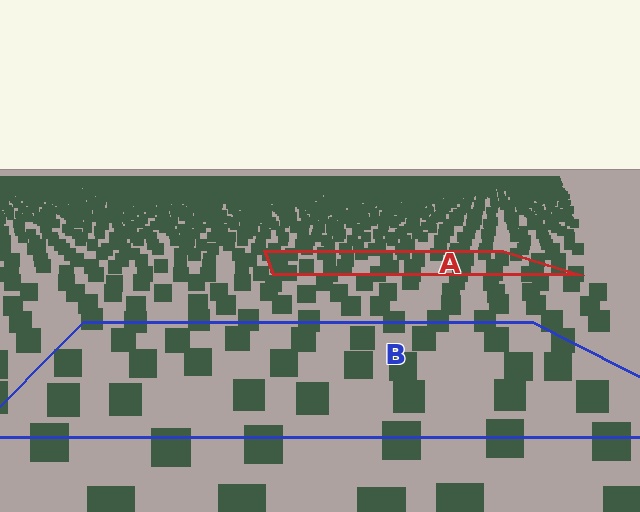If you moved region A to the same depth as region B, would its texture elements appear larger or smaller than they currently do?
They would appear larger. At a closer depth, the same texture elements are projected at a bigger on-screen size.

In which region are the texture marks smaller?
The texture marks are smaller in region A, because it is farther away.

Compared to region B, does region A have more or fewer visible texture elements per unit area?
Region A has more texture elements per unit area — they are packed more densely because it is farther away.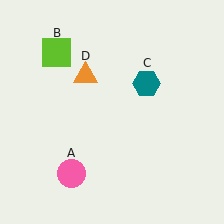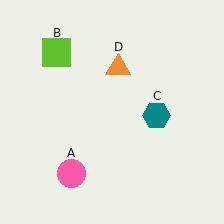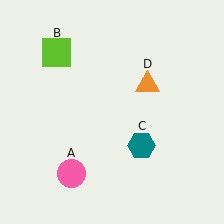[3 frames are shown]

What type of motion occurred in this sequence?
The teal hexagon (object C), orange triangle (object D) rotated clockwise around the center of the scene.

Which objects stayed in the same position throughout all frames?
Pink circle (object A) and lime square (object B) remained stationary.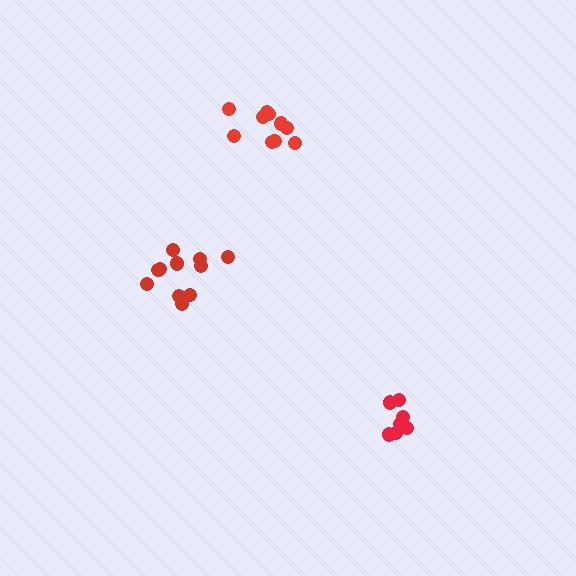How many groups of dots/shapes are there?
There are 3 groups.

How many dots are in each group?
Group 1: 11 dots, Group 2: 7 dots, Group 3: 11 dots (29 total).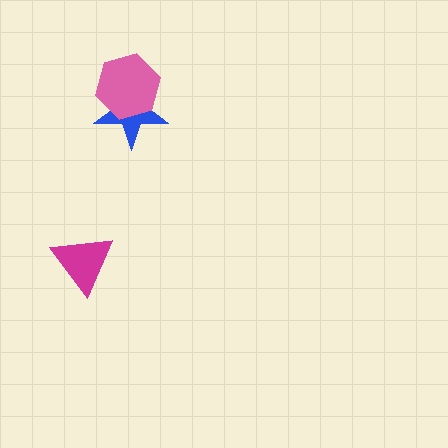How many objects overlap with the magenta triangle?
0 objects overlap with the magenta triangle.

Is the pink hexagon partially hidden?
No, no other shape covers it.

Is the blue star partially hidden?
Yes, it is partially covered by another shape.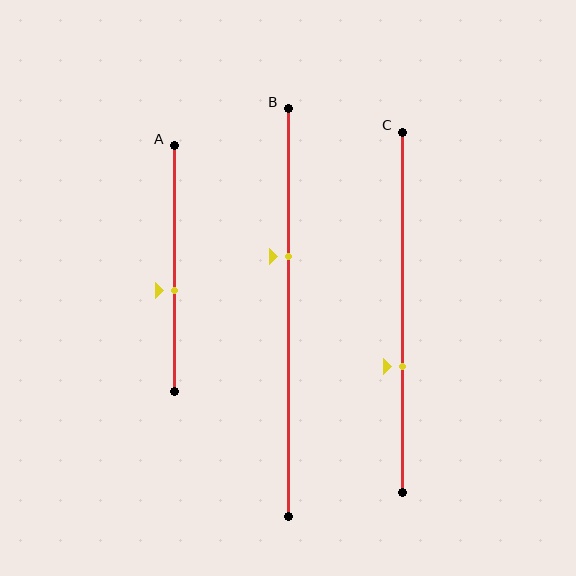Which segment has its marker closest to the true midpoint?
Segment A has its marker closest to the true midpoint.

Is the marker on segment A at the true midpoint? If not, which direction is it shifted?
No, the marker on segment A is shifted downward by about 9% of the segment length.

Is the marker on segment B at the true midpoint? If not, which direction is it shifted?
No, the marker on segment B is shifted upward by about 14% of the segment length.